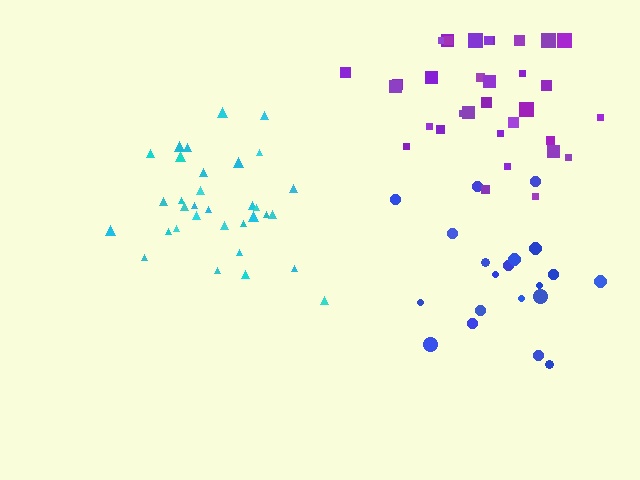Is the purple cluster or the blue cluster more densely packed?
Blue.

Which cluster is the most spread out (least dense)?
Purple.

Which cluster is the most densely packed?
Cyan.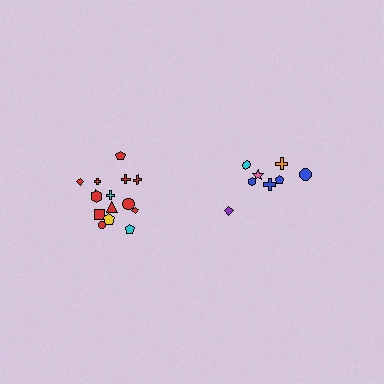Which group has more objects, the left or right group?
The left group.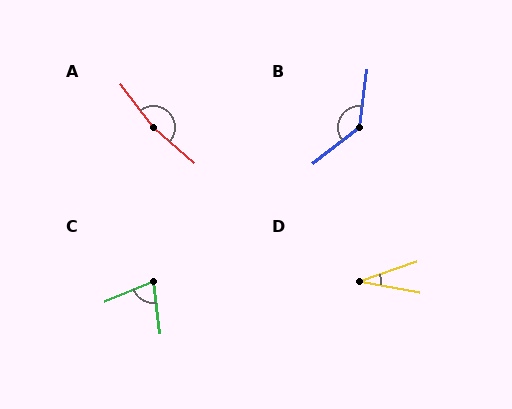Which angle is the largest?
A, at approximately 169 degrees.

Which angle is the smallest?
D, at approximately 29 degrees.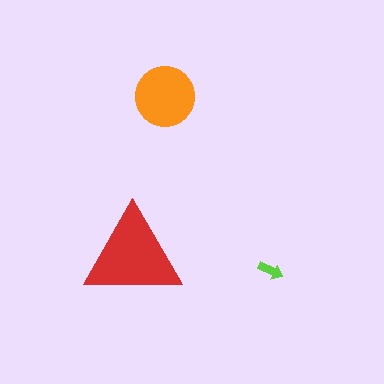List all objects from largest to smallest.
The red triangle, the orange circle, the lime arrow.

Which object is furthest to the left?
The red triangle is leftmost.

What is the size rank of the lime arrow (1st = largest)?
3rd.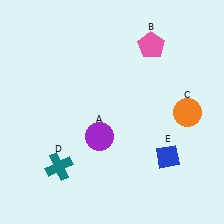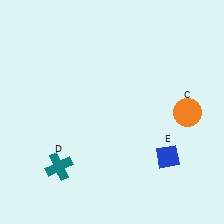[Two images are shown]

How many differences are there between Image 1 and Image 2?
There are 2 differences between the two images.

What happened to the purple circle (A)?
The purple circle (A) was removed in Image 2. It was in the bottom-left area of Image 1.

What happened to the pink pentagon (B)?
The pink pentagon (B) was removed in Image 2. It was in the top-right area of Image 1.